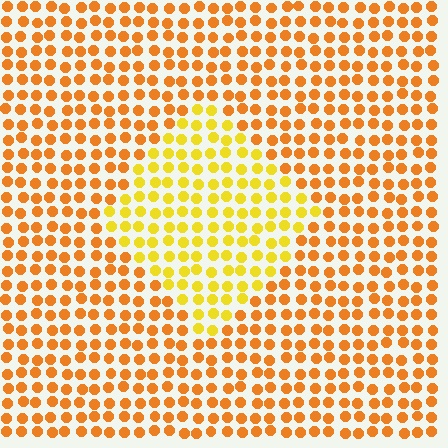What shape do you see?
I see a diamond.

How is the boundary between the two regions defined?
The boundary is defined purely by a slight shift in hue (about 28 degrees). Spacing, size, and orientation are identical on both sides.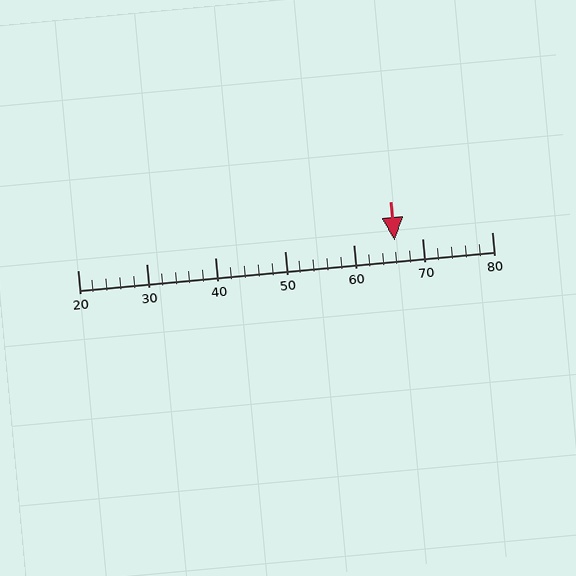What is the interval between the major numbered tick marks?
The major tick marks are spaced 10 units apart.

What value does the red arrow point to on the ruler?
The red arrow points to approximately 66.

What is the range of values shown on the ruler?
The ruler shows values from 20 to 80.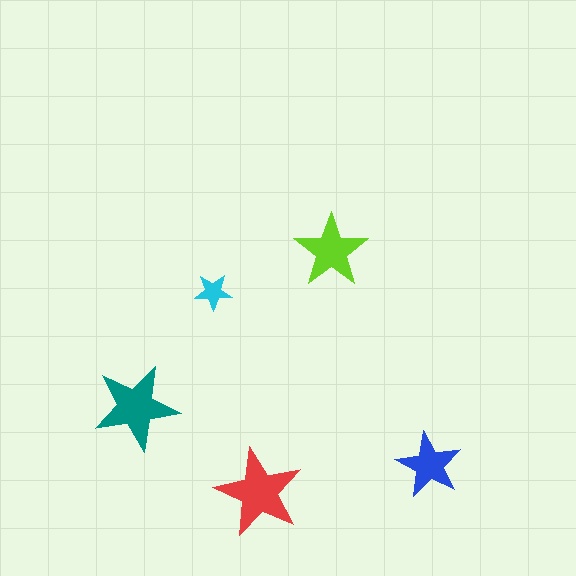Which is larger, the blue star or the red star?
The red one.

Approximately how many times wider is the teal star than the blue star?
About 1.5 times wider.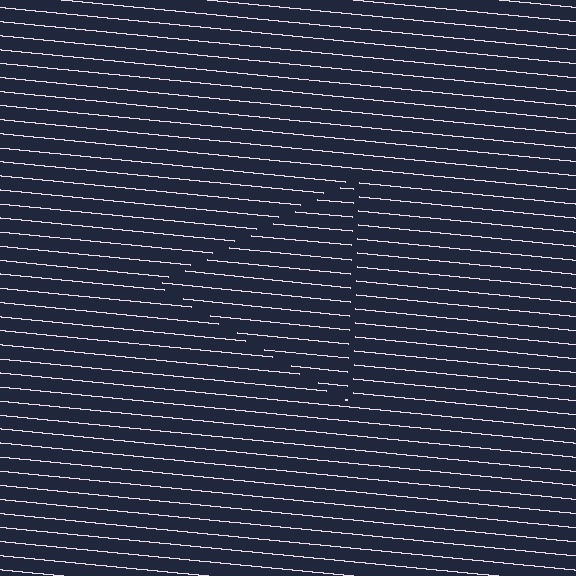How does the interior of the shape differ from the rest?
The interior of the shape contains the same grating, shifted by half a period — the contour is defined by the phase discontinuity where line-ends from the inner and outer gratings abut.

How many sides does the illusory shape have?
3 sides — the line-ends trace a triangle.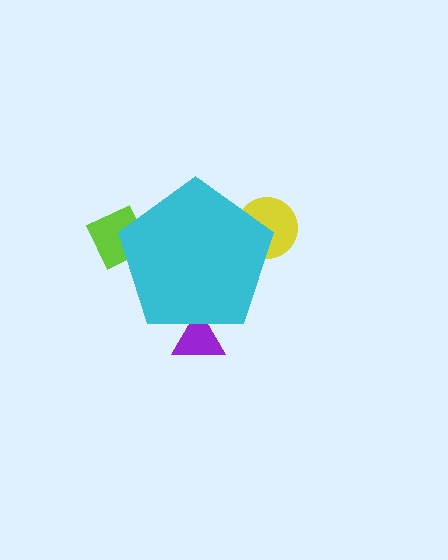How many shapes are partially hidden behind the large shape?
3 shapes are partially hidden.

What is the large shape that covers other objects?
A cyan pentagon.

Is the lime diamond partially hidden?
Yes, the lime diamond is partially hidden behind the cyan pentagon.